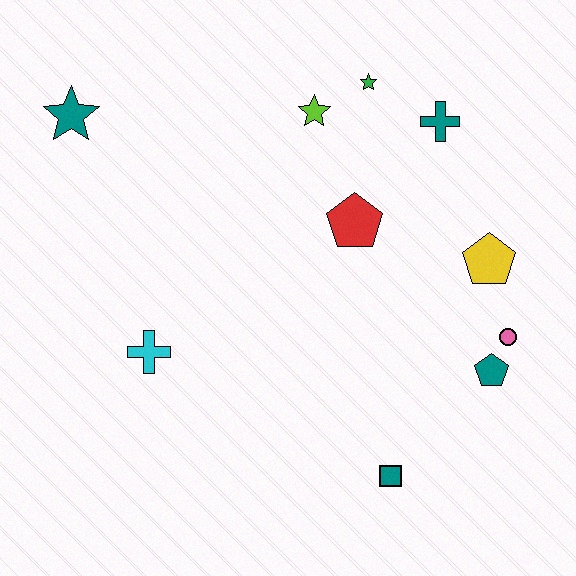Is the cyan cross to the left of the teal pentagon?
Yes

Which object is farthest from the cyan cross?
The teal cross is farthest from the cyan cross.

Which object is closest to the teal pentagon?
The pink circle is closest to the teal pentagon.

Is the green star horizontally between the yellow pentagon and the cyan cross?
Yes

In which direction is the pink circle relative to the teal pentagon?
The pink circle is above the teal pentagon.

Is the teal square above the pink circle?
No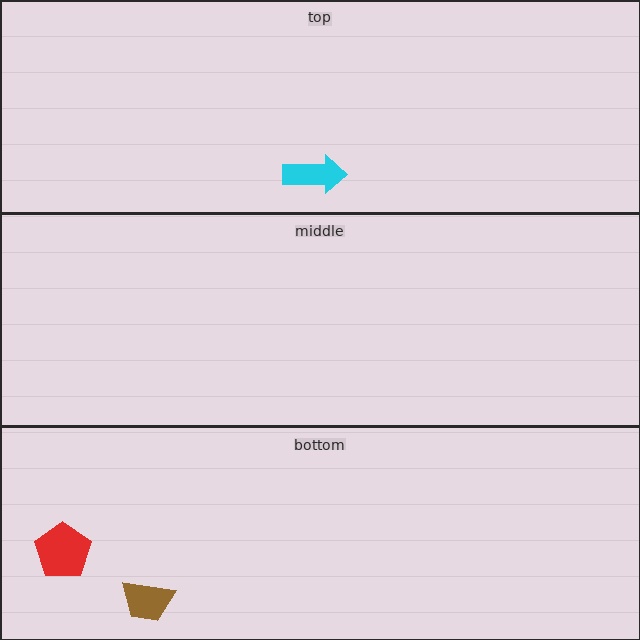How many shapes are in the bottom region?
2.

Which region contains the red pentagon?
The bottom region.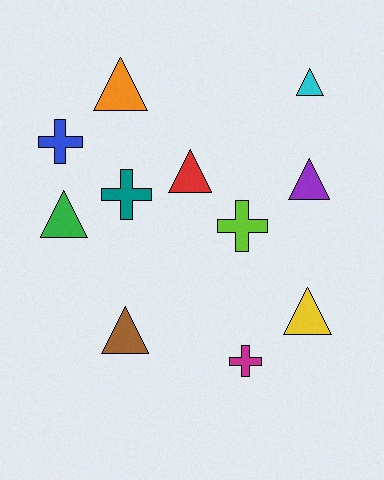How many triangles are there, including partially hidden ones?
There are 7 triangles.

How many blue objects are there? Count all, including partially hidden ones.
There is 1 blue object.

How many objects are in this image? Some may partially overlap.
There are 11 objects.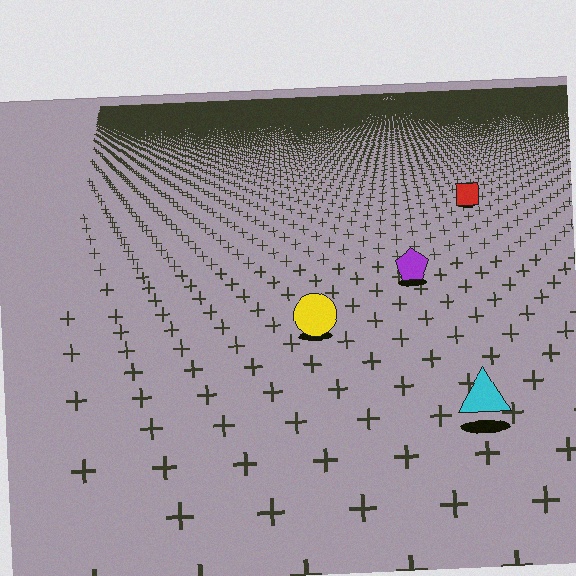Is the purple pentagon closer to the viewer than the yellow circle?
No. The yellow circle is closer — you can tell from the texture gradient: the ground texture is coarser near it.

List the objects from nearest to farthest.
From nearest to farthest: the cyan triangle, the yellow circle, the purple pentagon, the red square.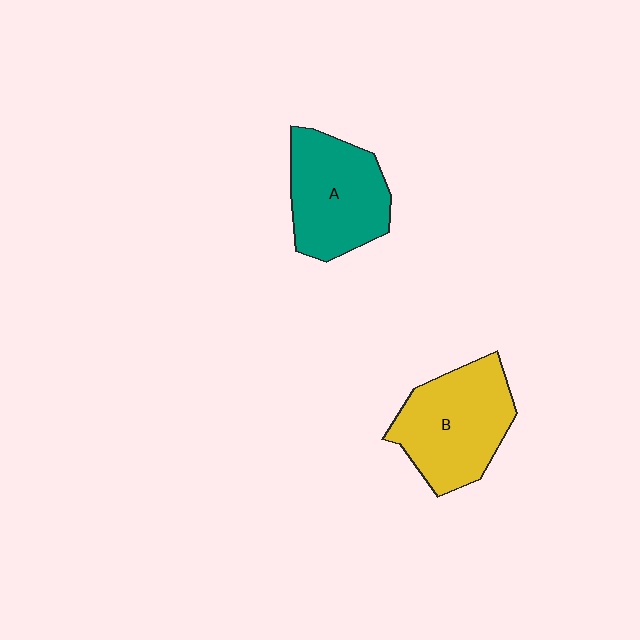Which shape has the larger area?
Shape B (yellow).